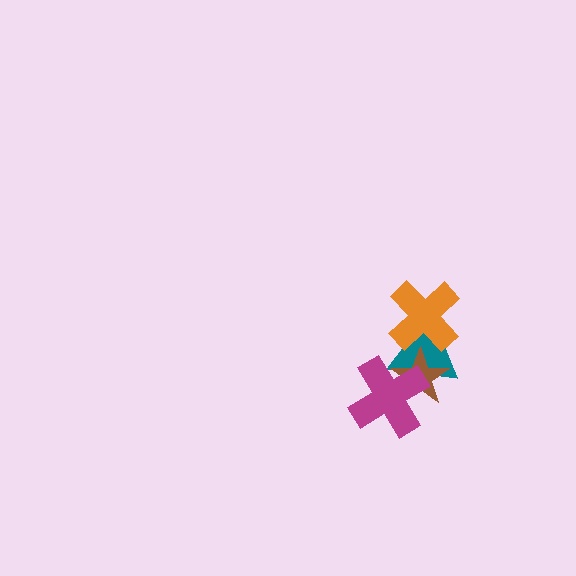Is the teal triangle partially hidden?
Yes, it is partially covered by another shape.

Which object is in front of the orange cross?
The brown star is in front of the orange cross.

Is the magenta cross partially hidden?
No, no other shape covers it.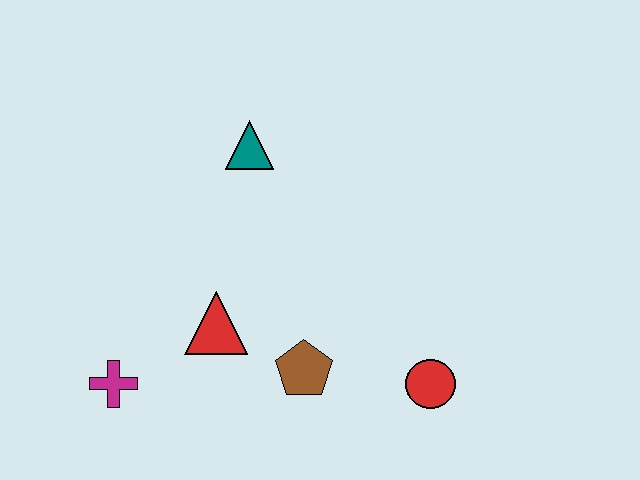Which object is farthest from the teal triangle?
The red circle is farthest from the teal triangle.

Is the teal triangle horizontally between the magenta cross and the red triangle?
No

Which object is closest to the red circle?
The brown pentagon is closest to the red circle.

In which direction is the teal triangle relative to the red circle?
The teal triangle is above the red circle.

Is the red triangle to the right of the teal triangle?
No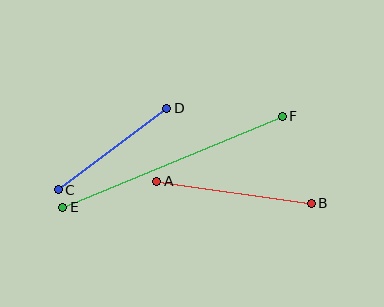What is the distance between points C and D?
The distance is approximately 136 pixels.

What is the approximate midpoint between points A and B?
The midpoint is at approximately (234, 192) pixels.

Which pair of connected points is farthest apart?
Points E and F are farthest apart.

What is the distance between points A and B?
The distance is approximately 156 pixels.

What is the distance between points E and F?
The distance is approximately 238 pixels.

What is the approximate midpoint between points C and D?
The midpoint is at approximately (112, 149) pixels.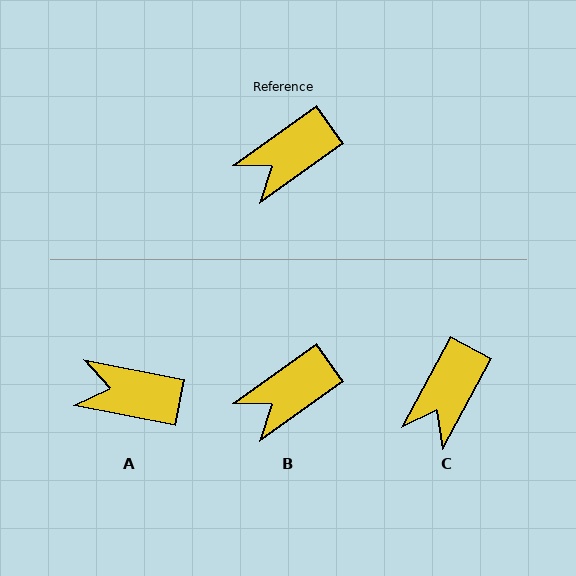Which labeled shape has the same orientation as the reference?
B.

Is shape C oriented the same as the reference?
No, it is off by about 26 degrees.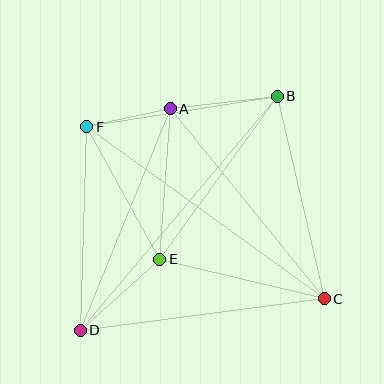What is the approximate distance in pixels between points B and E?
The distance between B and E is approximately 201 pixels.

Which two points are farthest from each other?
Points B and D are farthest from each other.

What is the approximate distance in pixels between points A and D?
The distance between A and D is approximately 239 pixels.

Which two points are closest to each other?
Points A and F are closest to each other.